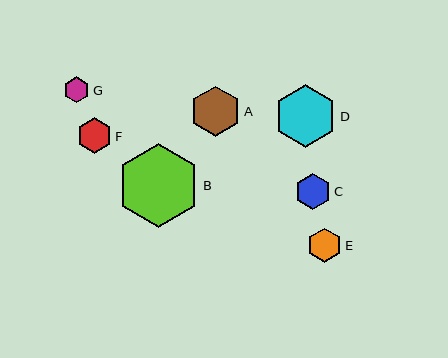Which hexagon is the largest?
Hexagon B is the largest with a size of approximately 84 pixels.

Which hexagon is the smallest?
Hexagon G is the smallest with a size of approximately 26 pixels.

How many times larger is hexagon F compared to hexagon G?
Hexagon F is approximately 1.4 times the size of hexagon G.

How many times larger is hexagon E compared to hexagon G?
Hexagon E is approximately 1.3 times the size of hexagon G.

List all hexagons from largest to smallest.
From largest to smallest: B, D, A, C, F, E, G.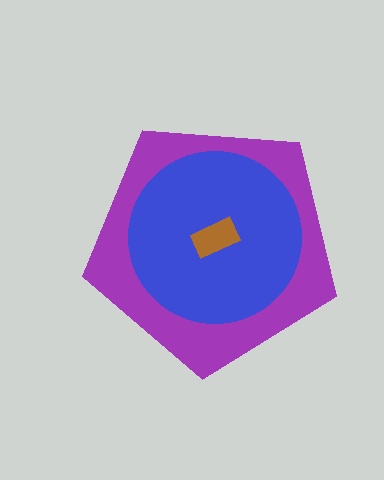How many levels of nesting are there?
3.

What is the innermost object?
The brown rectangle.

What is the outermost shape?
The purple pentagon.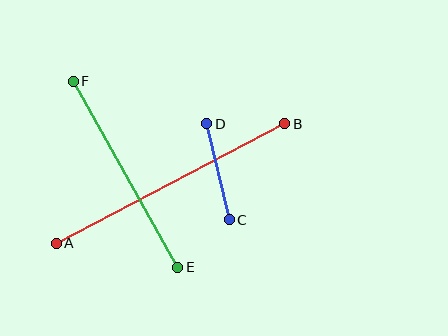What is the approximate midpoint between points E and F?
The midpoint is at approximately (126, 174) pixels.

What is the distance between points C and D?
The distance is approximately 98 pixels.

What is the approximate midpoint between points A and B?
The midpoint is at approximately (170, 183) pixels.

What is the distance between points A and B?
The distance is approximately 257 pixels.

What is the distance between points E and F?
The distance is approximately 213 pixels.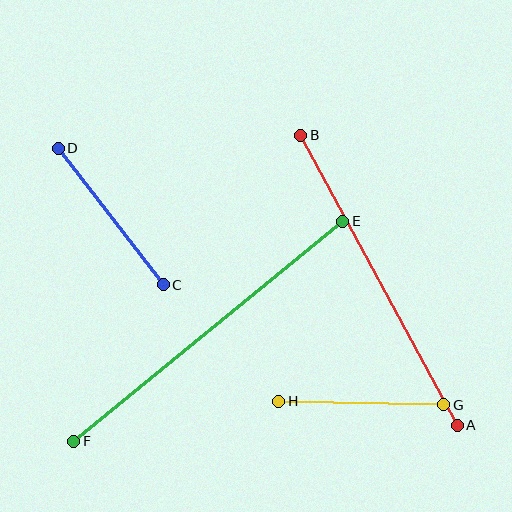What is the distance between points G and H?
The distance is approximately 165 pixels.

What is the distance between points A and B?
The distance is approximately 329 pixels.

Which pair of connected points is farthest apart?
Points E and F are farthest apart.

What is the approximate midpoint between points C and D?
The midpoint is at approximately (111, 216) pixels.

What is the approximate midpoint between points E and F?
The midpoint is at approximately (208, 331) pixels.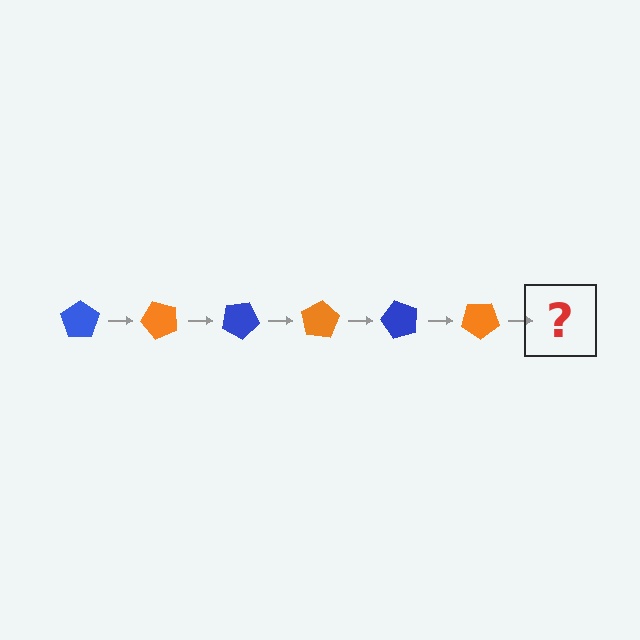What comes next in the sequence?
The next element should be a blue pentagon, rotated 300 degrees from the start.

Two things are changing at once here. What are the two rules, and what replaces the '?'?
The two rules are that it rotates 50 degrees each step and the color cycles through blue and orange. The '?' should be a blue pentagon, rotated 300 degrees from the start.